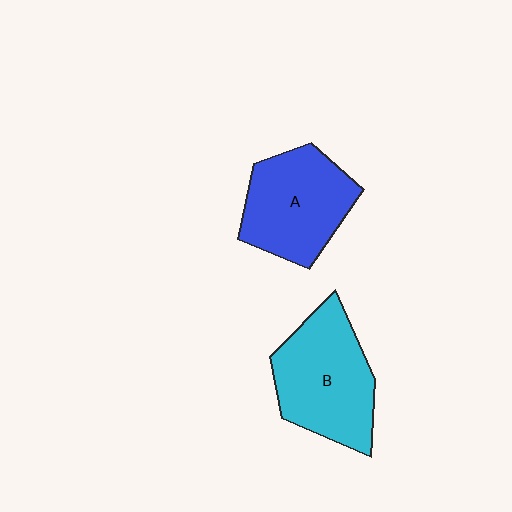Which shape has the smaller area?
Shape A (blue).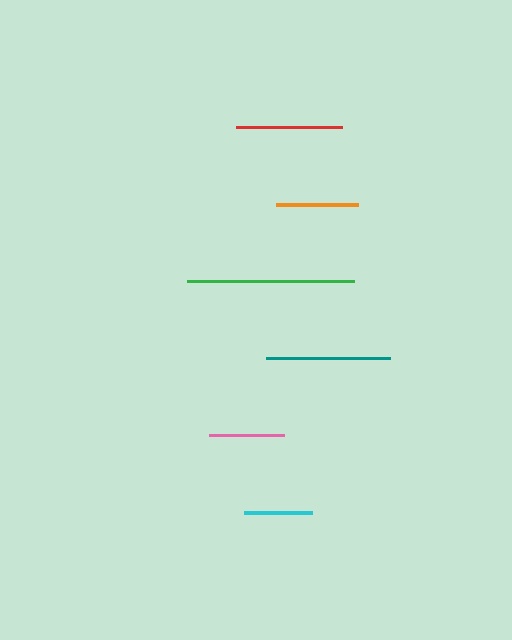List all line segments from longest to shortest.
From longest to shortest: green, teal, red, orange, pink, cyan.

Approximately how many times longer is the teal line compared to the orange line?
The teal line is approximately 1.5 times the length of the orange line.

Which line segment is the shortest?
The cyan line is the shortest at approximately 68 pixels.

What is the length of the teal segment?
The teal segment is approximately 124 pixels long.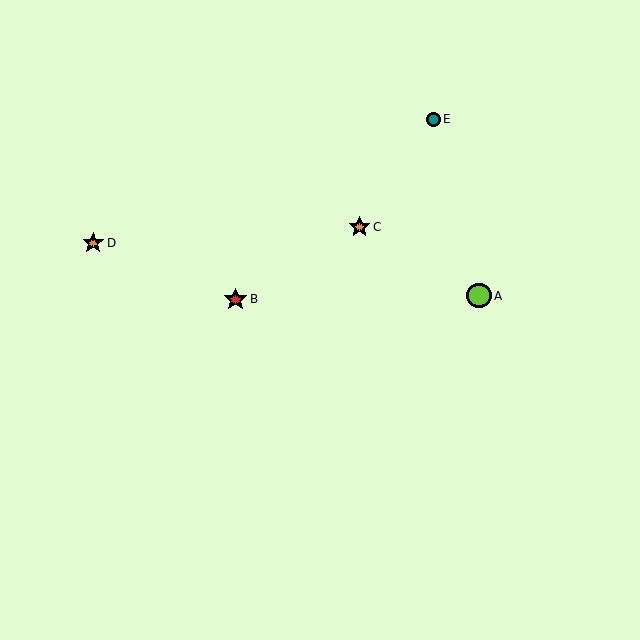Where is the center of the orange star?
The center of the orange star is at (359, 227).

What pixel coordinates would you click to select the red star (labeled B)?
Click at (236, 299) to select the red star B.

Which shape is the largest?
The lime circle (labeled A) is the largest.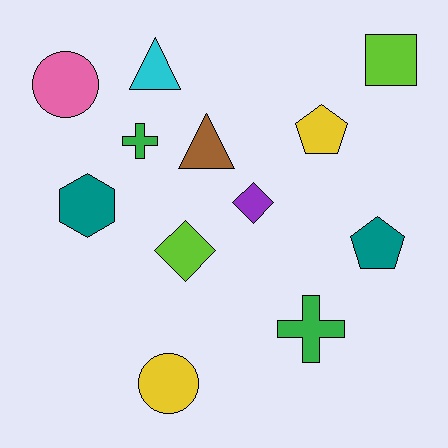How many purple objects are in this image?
There is 1 purple object.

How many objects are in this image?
There are 12 objects.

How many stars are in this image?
There are no stars.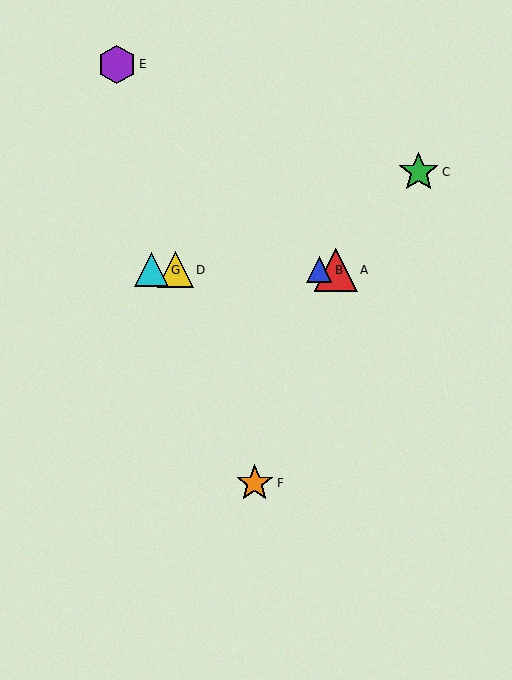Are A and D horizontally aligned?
Yes, both are at y≈270.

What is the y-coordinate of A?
Object A is at y≈270.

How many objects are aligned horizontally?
4 objects (A, B, D, G) are aligned horizontally.